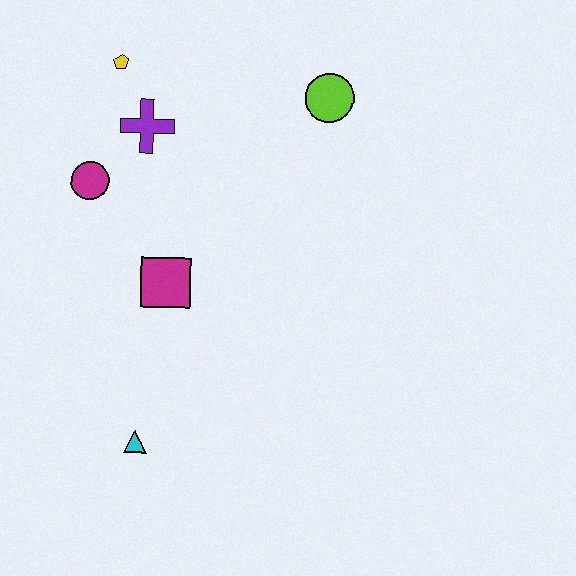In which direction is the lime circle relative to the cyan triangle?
The lime circle is above the cyan triangle.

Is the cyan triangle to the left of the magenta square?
Yes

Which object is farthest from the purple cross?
The cyan triangle is farthest from the purple cross.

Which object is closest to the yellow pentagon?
The purple cross is closest to the yellow pentagon.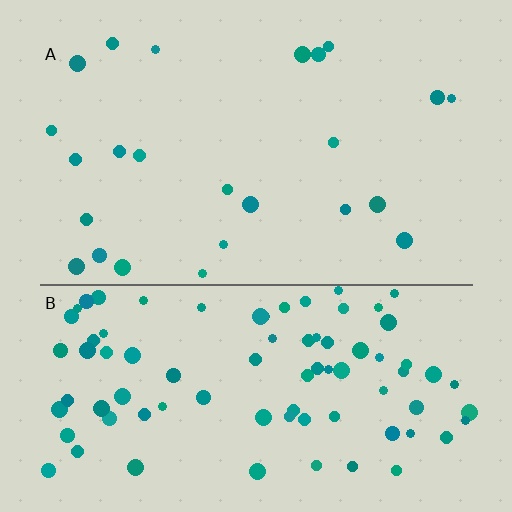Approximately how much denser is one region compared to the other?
Approximately 3.5× — region B over region A.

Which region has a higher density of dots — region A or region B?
B (the bottom).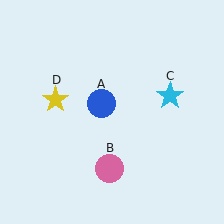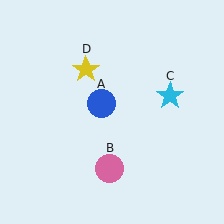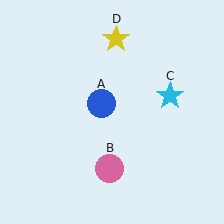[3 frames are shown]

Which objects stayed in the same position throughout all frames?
Blue circle (object A) and pink circle (object B) and cyan star (object C) remained stationary.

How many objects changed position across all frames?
1 object changed position: yellow star (object D).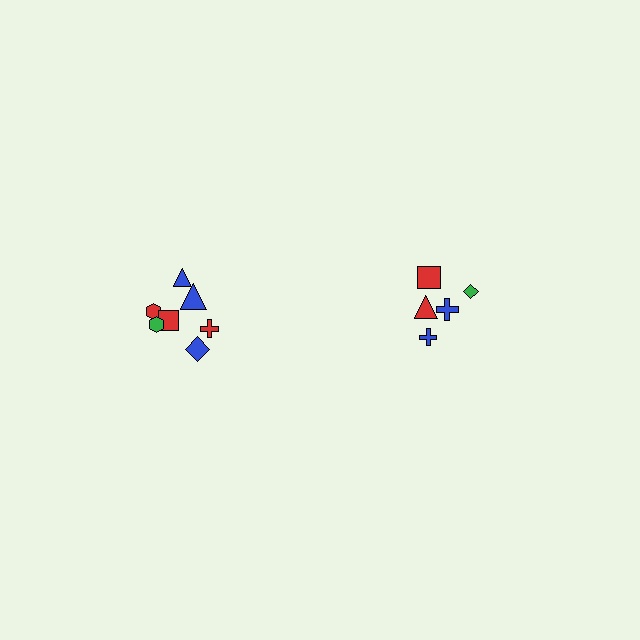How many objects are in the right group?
There are 5 objects.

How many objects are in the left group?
There are 7 objects.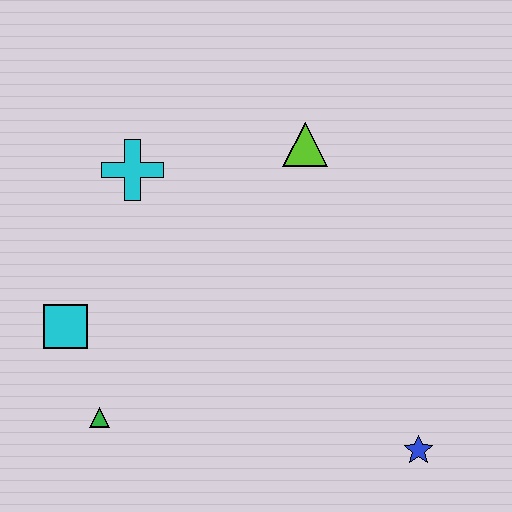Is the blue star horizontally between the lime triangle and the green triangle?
No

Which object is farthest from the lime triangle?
The green triangle is farthest from the lime triangle.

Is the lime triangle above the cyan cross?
Yes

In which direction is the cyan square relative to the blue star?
The cyan square is to the left of the blue star.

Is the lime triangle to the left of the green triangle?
No